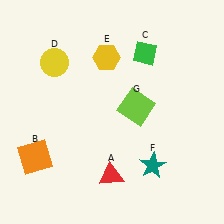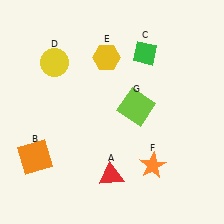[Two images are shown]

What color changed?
The star (F) changed from teal in Image 1 to orange in Image 2.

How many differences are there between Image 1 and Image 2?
There is 1 difference between the two images.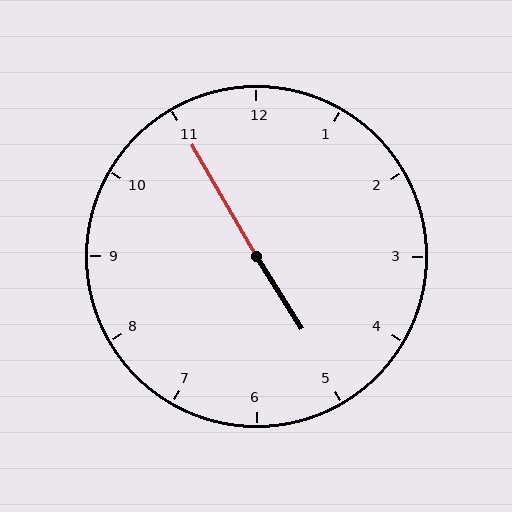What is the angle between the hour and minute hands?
Approximately 178 degrees.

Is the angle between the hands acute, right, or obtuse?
It is obtuse.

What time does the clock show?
4:55.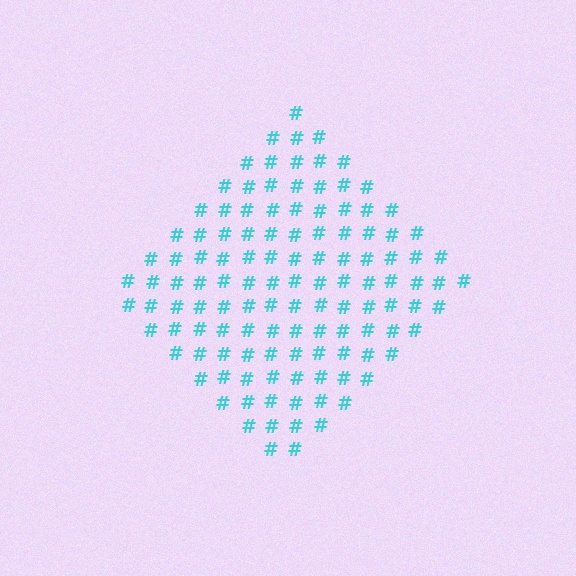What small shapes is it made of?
It is made of small hash symbols.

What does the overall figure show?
The overall figure shows a diamond.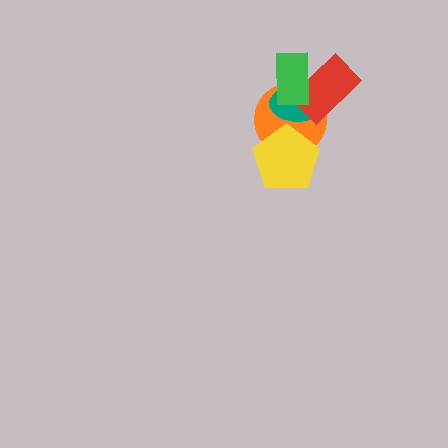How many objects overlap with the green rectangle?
3 objects overlap with the green rectangle.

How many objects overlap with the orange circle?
4 objects overlap with the orange circle.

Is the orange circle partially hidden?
Yes, it is partially covered by another shape.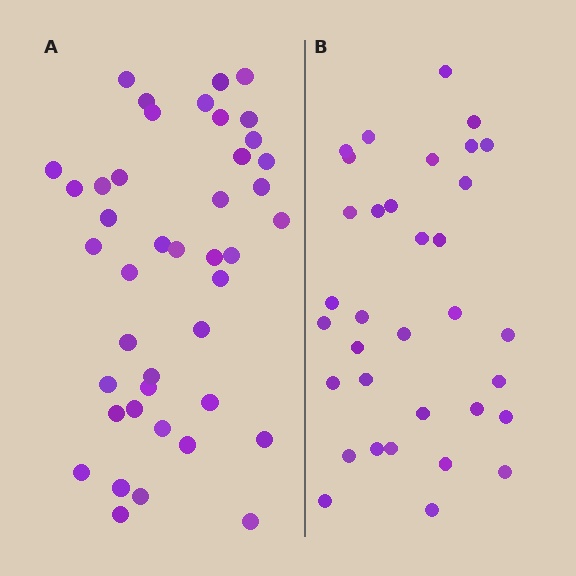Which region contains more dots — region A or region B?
Region A (the left region) has more dots.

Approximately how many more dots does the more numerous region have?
Region A has roughly 8 or so more dots than region B.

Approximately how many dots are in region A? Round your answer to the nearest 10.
About 40 dots. (The exact count is 42, which rounds to 40.)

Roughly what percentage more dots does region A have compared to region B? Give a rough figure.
About 25% more.